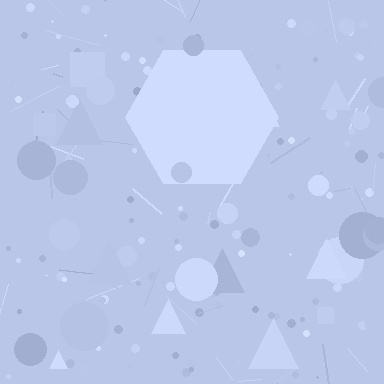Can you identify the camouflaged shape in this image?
The camouflaged shape is a hexagon.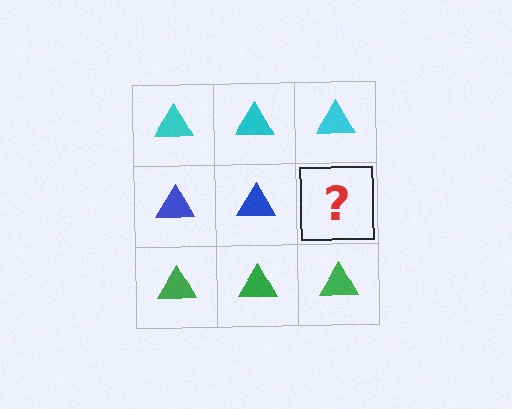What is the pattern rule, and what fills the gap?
The rule is that each row has a consistent color. The gap should be filled with a blue triangle.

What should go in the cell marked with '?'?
The missing cell should contain a blue triangle.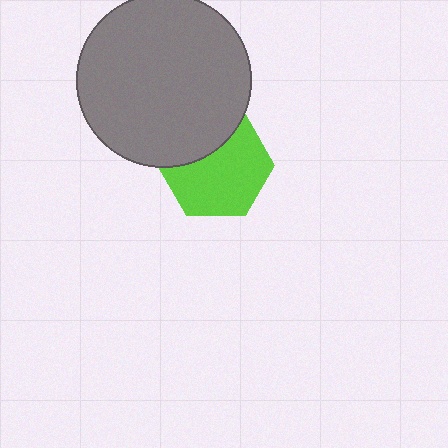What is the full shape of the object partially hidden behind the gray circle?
The partially hidden object is a lime hexagon.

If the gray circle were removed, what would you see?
You would see the complete lime hexagon.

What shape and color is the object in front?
The object in front is a gray circle.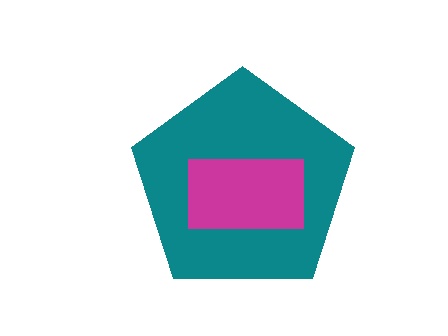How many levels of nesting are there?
2.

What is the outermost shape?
The teal pentagon.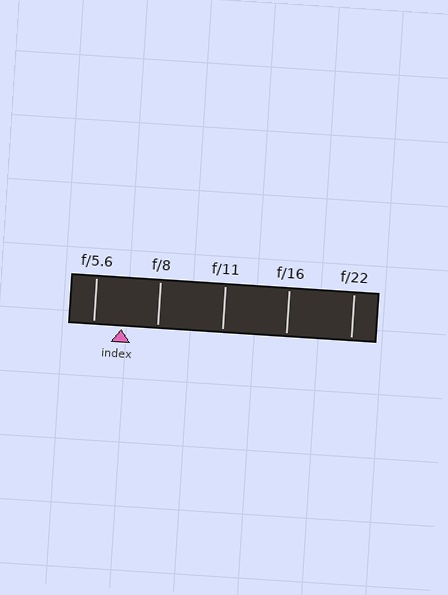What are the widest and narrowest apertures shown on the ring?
The widest aperture shown is f/5.6 and the narrowest is f/22.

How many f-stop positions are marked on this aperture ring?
There are 5 f-stop positions marked.